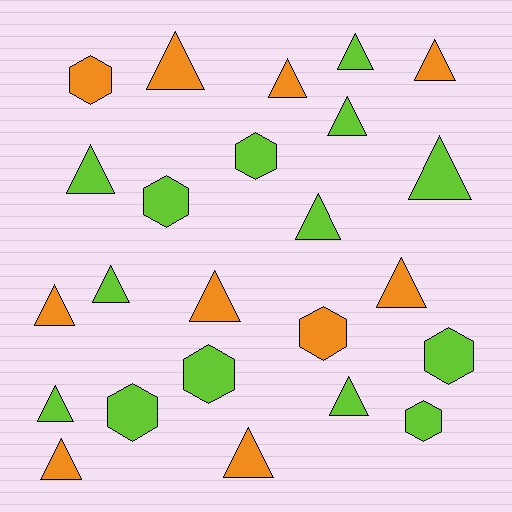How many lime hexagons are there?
There are 6 lime hexagons.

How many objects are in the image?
There are 24 objects.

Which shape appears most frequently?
Triangle, with 16 objects.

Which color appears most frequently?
Lime, with 14 objects.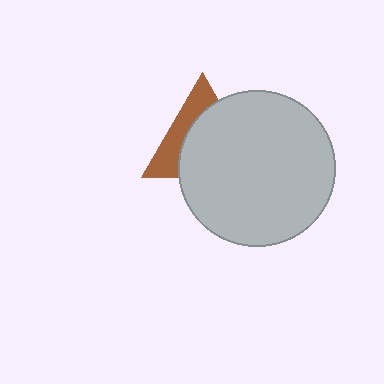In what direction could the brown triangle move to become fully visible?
The brown triangle could move toward the upper-left. That would shift it out from behind the light gray circle entirely.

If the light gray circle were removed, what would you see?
You would see the complete brown triangle.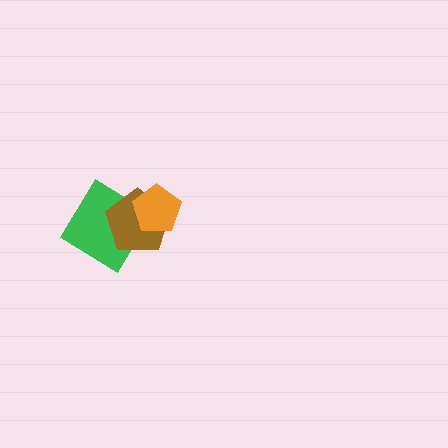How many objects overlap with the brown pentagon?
2 objects overlap with the brown pentagon.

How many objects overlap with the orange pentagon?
2 objects overlap with the orange pentagon.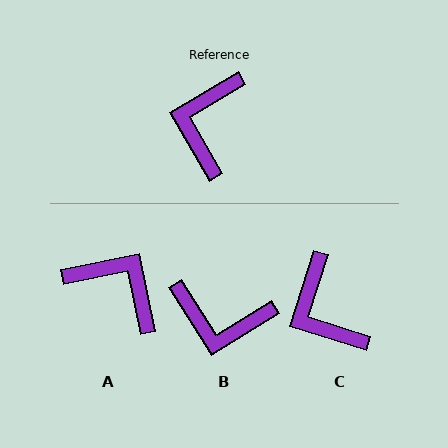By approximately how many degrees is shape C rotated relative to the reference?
Approximately 42 degrees counter-clockwise.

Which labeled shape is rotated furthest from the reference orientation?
A, about 109 degrees away.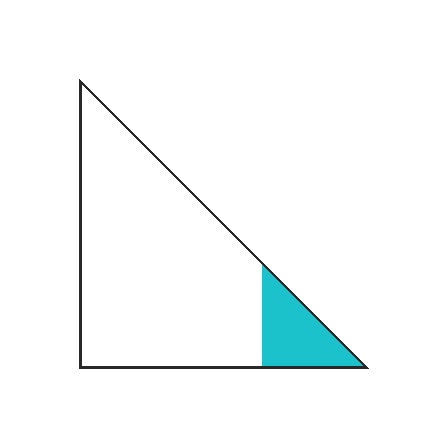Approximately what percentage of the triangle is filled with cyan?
Approximately 15%.